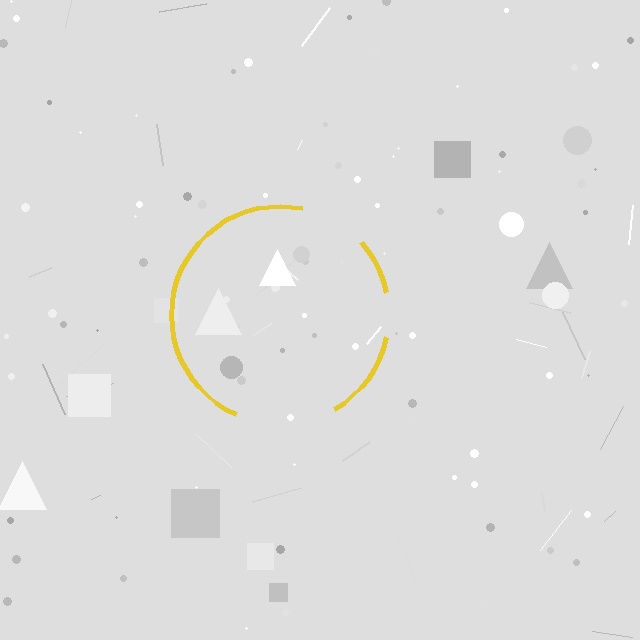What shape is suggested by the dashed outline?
The dashed outline suggests a circle.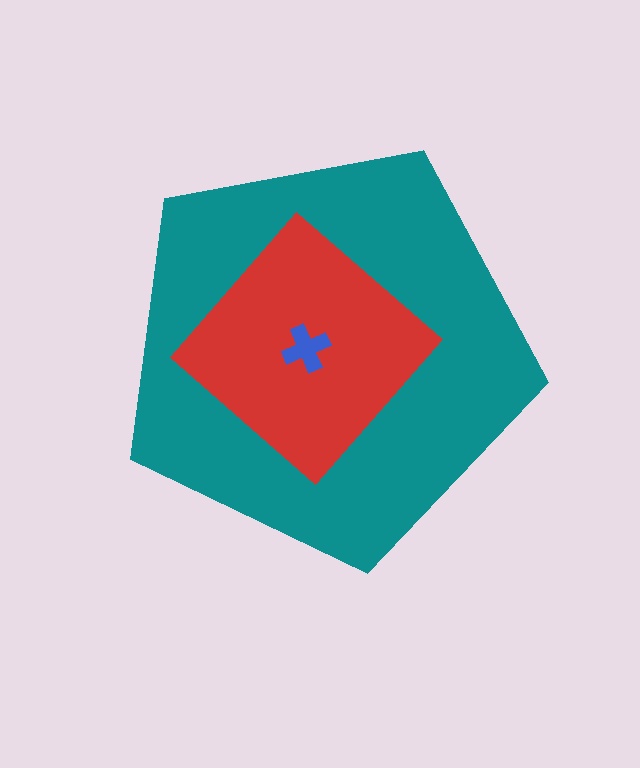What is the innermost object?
The blue cross.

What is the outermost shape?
The teal pentagon.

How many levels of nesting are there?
3.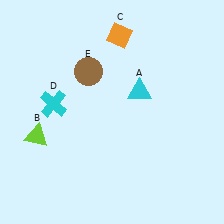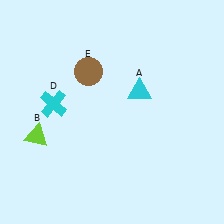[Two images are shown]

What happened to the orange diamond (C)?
The orange diamond (C) was removed in Image 2. It was in the top-right area of Image 1.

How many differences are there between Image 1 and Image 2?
There is 1 difference between the two images.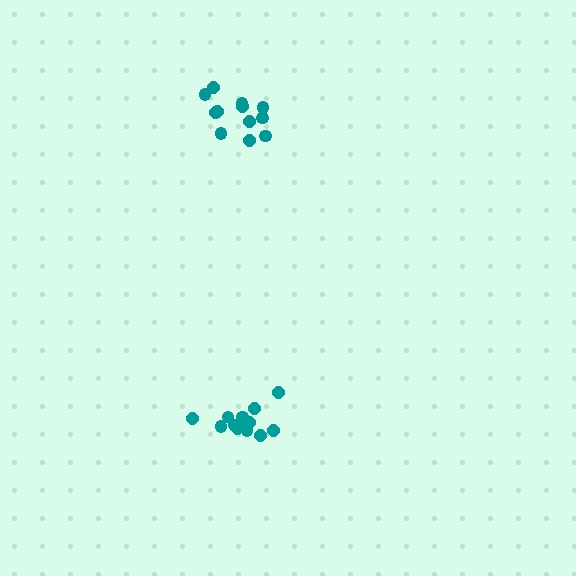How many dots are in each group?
Group 1: 13 dots, Group 2: 12 dots (25 total).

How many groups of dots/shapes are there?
There are 2 groups.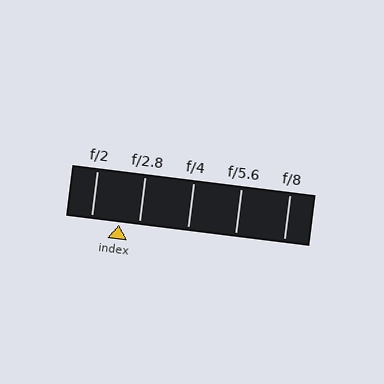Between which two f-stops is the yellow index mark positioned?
The index mark is between f/2 and f/2.8.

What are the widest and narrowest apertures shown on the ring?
The widest aperture shown is f/2 and the narrowest is f/8.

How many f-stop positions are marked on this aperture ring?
There are 5 f-stop positions marked.